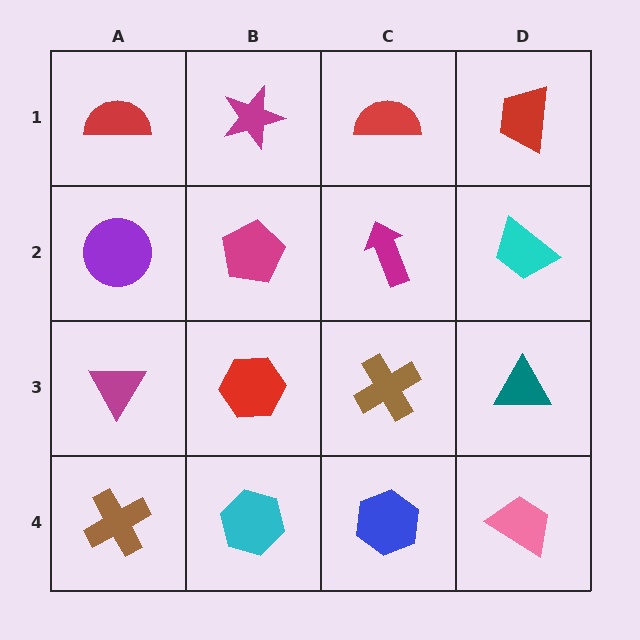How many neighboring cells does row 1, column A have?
2.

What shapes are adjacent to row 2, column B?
A magenta star (row 1, column B), a red hexagon (row 3, column B), a purple circle (row 2, column A), a magenta arrow (row 2, column C).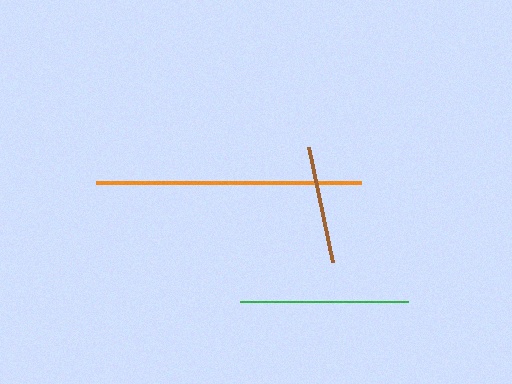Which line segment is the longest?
The orange line is the longest at approximately 264 pixels.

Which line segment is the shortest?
The brown line is the shortest at approximately 117 pixels.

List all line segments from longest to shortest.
From longest to shortest: orange, green, brown.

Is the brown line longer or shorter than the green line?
The green line is longer than the brown line.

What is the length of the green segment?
The green segment is approximately 168 pixels long.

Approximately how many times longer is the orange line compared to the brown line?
The orange line is approximately 2.3 times the length of the brown line.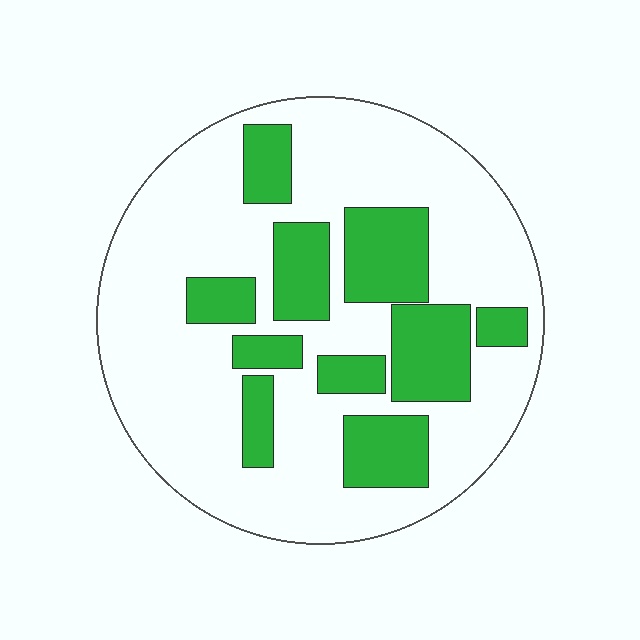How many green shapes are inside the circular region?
10.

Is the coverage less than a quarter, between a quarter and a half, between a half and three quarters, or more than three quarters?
Between a quarter and a half.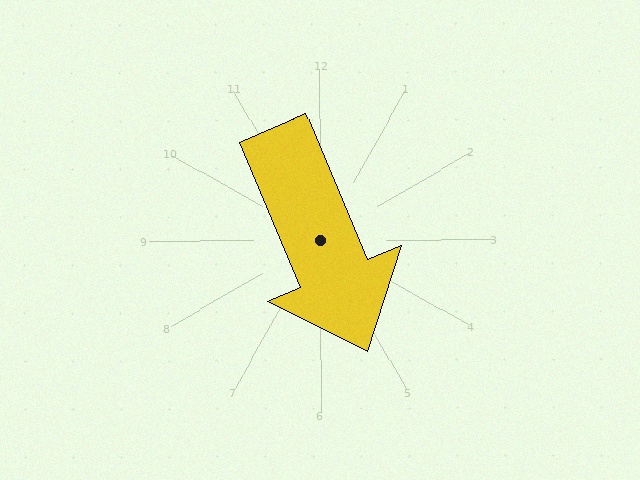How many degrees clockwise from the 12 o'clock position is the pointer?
Approximately 157 degrees.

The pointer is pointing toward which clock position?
Roughly 5 o'clock.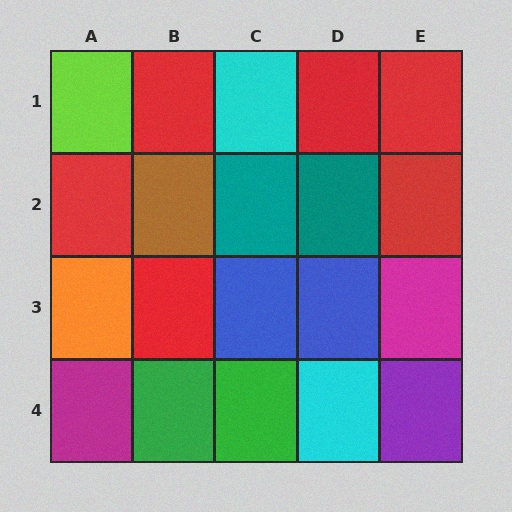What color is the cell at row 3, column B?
Red.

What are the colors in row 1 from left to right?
Lime, red, cyan, red, red.